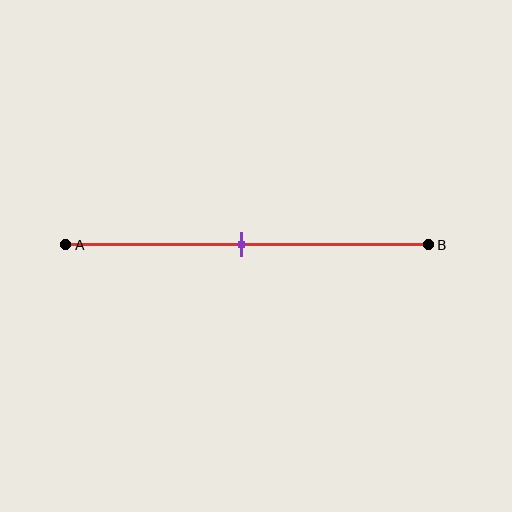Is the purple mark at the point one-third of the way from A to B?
No, the mark is at about 50% from A, not at the 33% one-third point.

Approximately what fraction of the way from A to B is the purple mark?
The purple mark is approximately 50% of the way from A to B.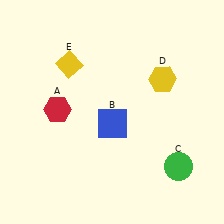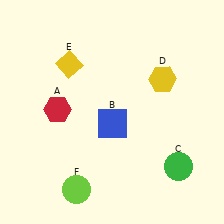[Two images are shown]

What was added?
A lime circle (F) was added in Image 2.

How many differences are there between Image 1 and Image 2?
There is 1 difference between the two images.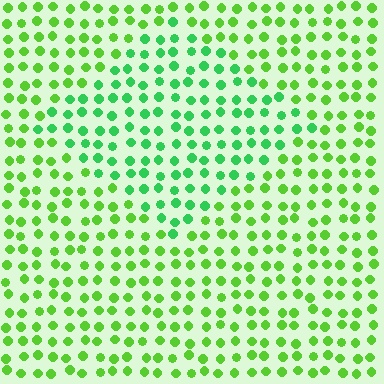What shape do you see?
I see a diamond.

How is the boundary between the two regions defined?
The boundary is defined purely by a slight shift in hue (about 29 degrees). Spacing, size, and orientation are identical on both sides.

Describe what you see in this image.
The image is filled with small lime elements in a uniform arrangement. A diamond-shaped region is visible where the elements are tinted to a slightly different hue, forming a subtle color boundary.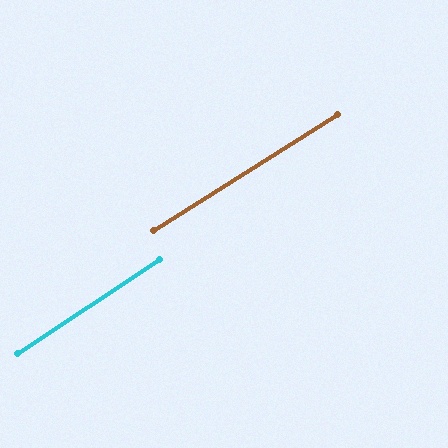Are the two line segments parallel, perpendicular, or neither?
Parallel — their directions differ by only 1.2°.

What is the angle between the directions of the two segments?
Approximately 1 degree.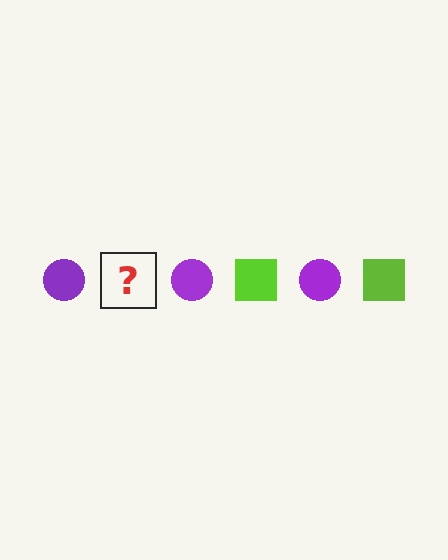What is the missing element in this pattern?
The missing element is a lime square.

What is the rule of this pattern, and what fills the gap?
The rule is that the pattern alternates between purple circle and lime square. The gap should be filled with a lime square.